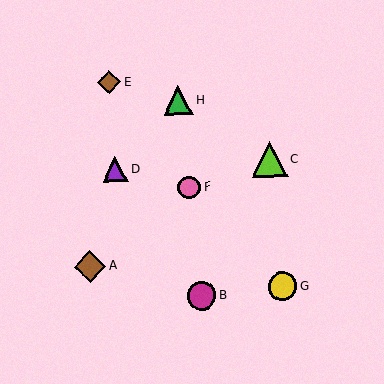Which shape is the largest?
The lime triangle (labeled C) is the largest.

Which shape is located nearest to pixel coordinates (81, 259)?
The brown diamond (labeled A) at (90, 267) is nearest to that location.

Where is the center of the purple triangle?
The center of the purple triangle is at (115, 169).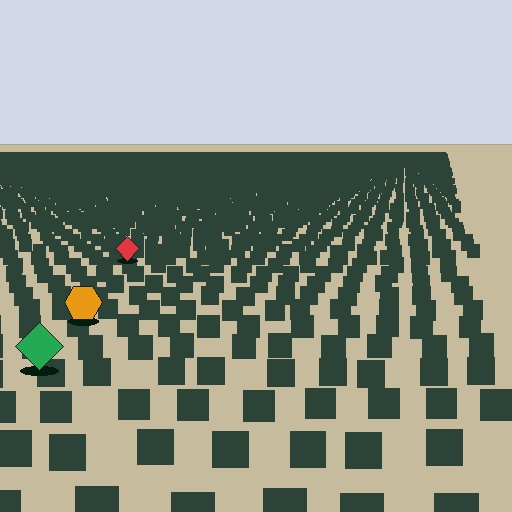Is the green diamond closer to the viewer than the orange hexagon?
Yes. The green diamond is closer — you can tell from the texture gradient: the ground texture is coarser near it.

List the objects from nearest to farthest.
From nearest to farthest: the green diamond, the orange hexagon, the red diamond.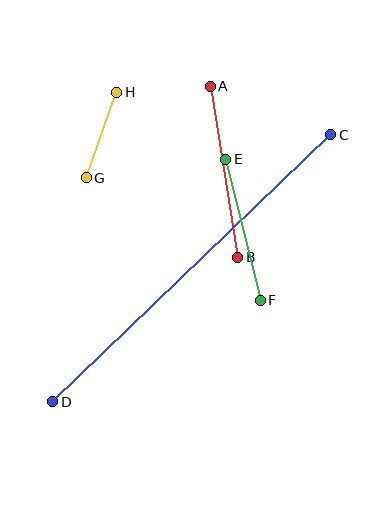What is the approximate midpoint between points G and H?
The midpoint is at approximately (102, 135) pixels.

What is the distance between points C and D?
The distance is approximately 386 pixels.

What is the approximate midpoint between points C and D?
The midpoint is at approximately (192, 268) pixels.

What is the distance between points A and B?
The distance is approximately 174 pixels.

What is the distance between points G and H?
The distance is approximately 91 pixels.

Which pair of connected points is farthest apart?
Points C and D are farthest apart.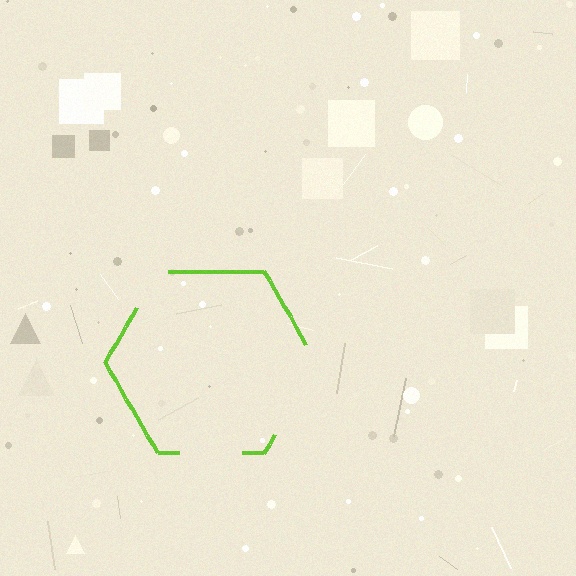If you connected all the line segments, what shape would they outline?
They would outline a hexagon.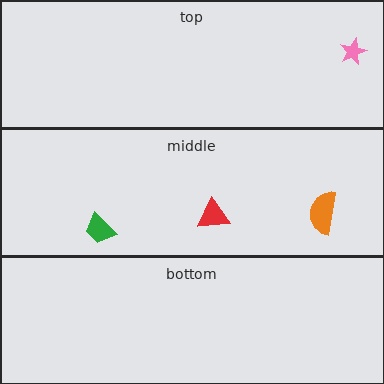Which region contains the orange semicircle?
The middle region.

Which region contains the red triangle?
The middle region.